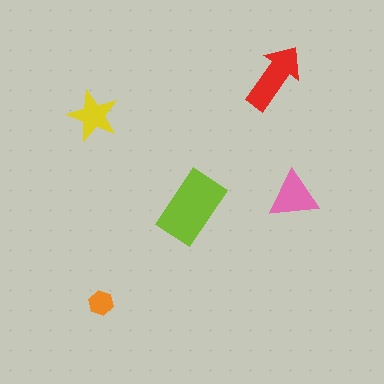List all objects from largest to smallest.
The lime rectangle, the red arrow, the pink triangle, the yellow star, the orange hexagon.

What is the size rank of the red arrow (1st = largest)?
2nd.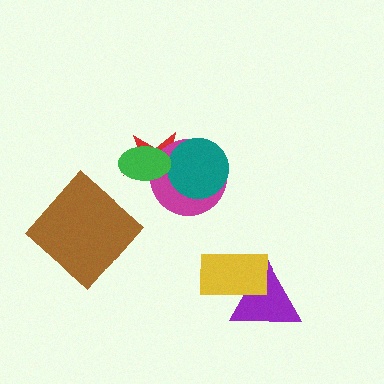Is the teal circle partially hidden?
No, no other shape covers it.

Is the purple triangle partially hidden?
Yes, it is partially covered by another shape.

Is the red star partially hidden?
Yes, it is partially covered by another shape.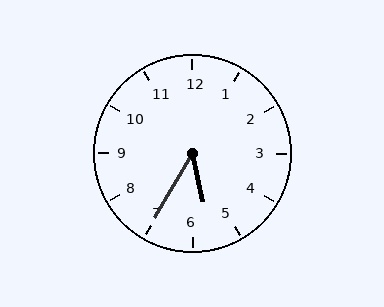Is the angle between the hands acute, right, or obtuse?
It is acute.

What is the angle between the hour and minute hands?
Approximately 42 degrees.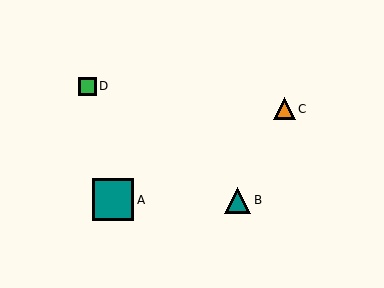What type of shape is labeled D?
Shape D is a green square.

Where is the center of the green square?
The center of the green square is at (87, 86).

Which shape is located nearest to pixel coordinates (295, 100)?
The orange triangle (labeled C) at (284, 109) is nearest to that location.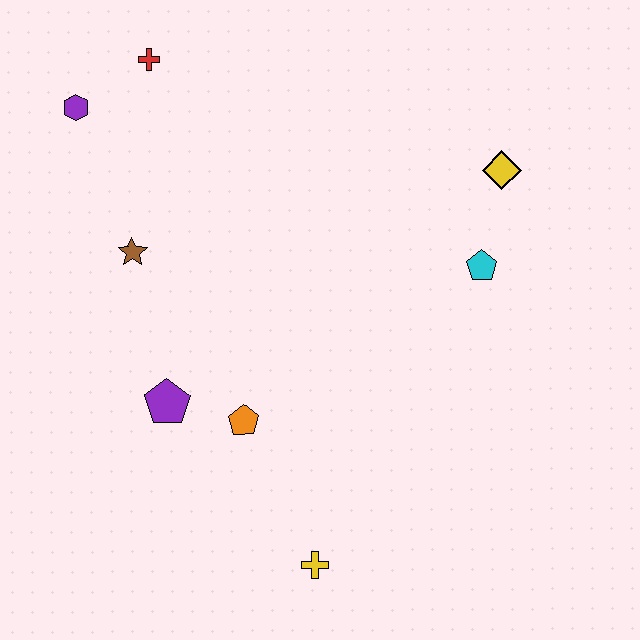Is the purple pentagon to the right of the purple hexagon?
Yes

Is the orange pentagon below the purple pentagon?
Yes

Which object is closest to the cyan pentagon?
The yellow diamond is closest to the cyan pentagon.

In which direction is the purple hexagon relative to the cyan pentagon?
The purple hexagon is to the left of the cyan pentagon.